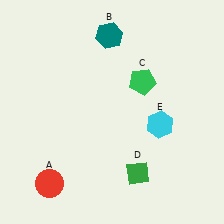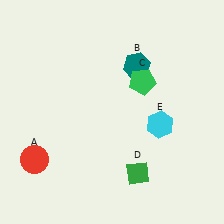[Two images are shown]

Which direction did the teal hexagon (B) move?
The teal hexagon (B) moved down.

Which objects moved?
The objects that moved are: the red circle (A), the teal hexagon (B).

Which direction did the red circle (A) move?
The red circle (A) moved up.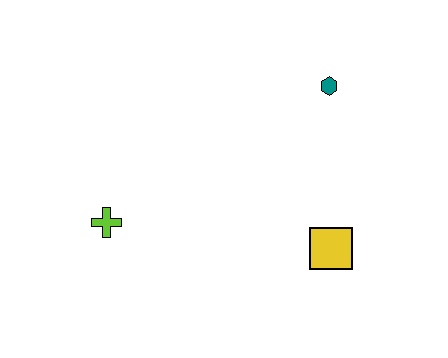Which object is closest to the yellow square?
The teal hexagon is closest to the yellow square.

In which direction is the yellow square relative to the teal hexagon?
The yellow square is below the teal hexagon.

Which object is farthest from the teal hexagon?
The lime cross is farthest from the teal hexagon.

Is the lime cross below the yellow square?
No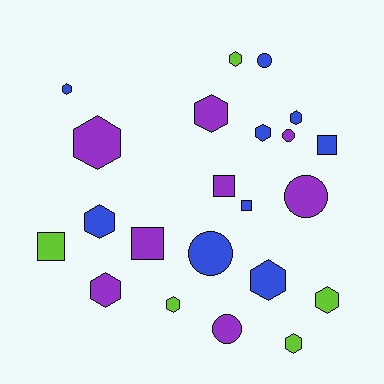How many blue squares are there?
There are 2 blue squares.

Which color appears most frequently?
Blue, with 9 objects.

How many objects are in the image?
There are 22 objects.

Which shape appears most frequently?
Hexagon, with 12 objects.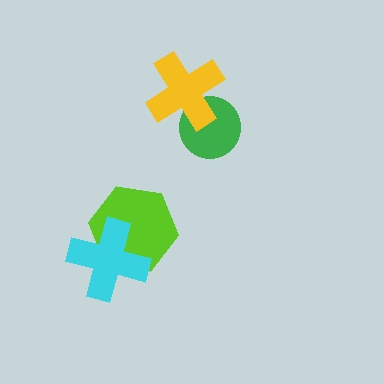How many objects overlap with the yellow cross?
1 object overlaps with the yellow cross.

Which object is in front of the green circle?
The yellow cross is in front of the green circle.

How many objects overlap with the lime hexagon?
1 object overlaps with the lime hexagon.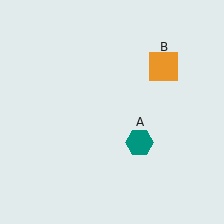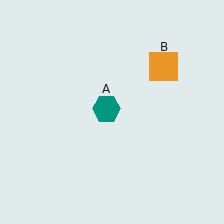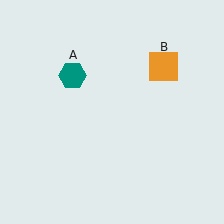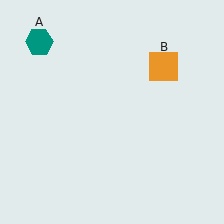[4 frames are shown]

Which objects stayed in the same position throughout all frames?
Orange square (object B) remained stationary.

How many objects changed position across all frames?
1 object changed position: teal hexagon (object A).